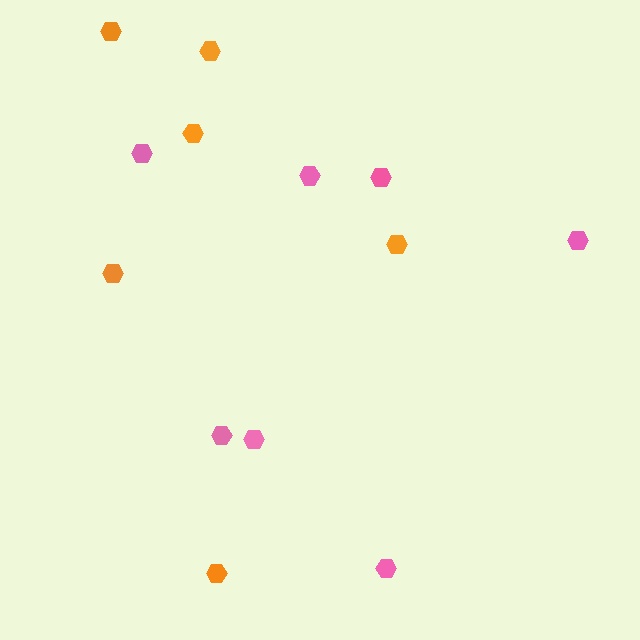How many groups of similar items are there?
There are 2 groups: one group of pink hexagons (7) and one group of orange hexagons (6).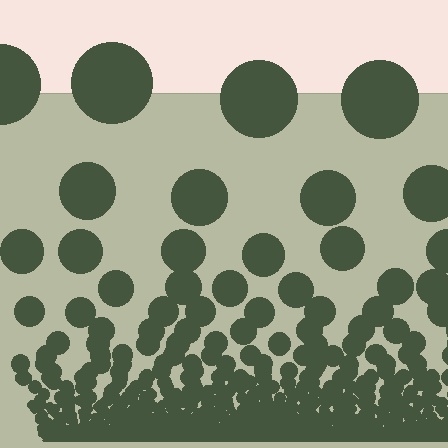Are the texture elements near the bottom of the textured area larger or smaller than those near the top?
Smaller. The gradient is inverted — elements near the bottom are smaller and denser.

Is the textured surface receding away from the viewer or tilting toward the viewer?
The surface appears to tilt toward the viewer. Texture elements get larger and sparser toward the top.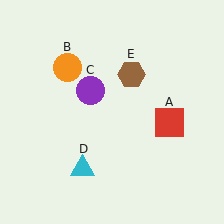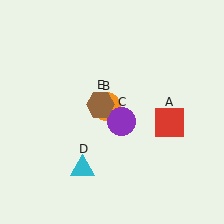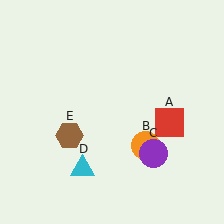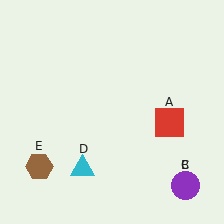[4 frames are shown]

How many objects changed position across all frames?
3 objects changed position: orange circle (object B), purple circle (object C), brown hexagon (object E).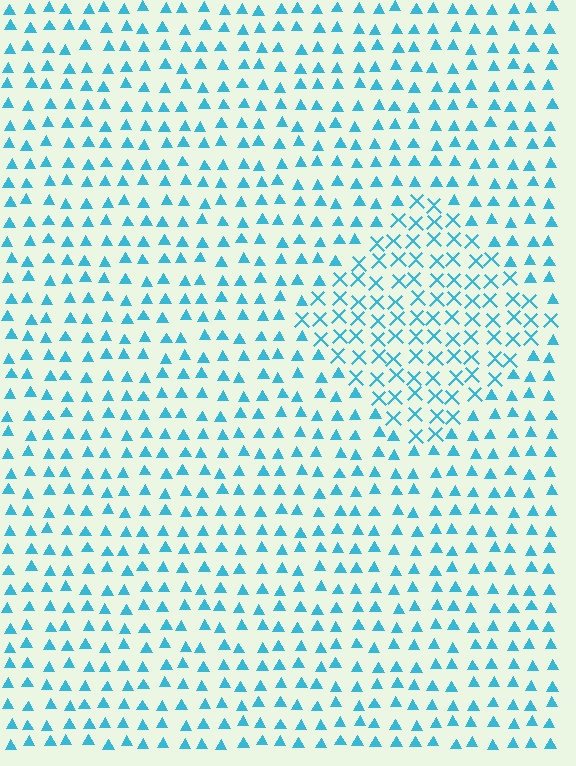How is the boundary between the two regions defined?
The boundary is defined by a change in element shape: X marks inside vs. triangles outside. All elements share the same color and spacing.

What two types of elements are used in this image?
The image uses X marks inside the diamond region and triangles outside it.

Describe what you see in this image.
The image is filled with small cyan elements arranged in a uniform grid. A diamond-shaped region contains X marks, while the surrounding area contains triangles. The boundary is defined purely by the change in element shape.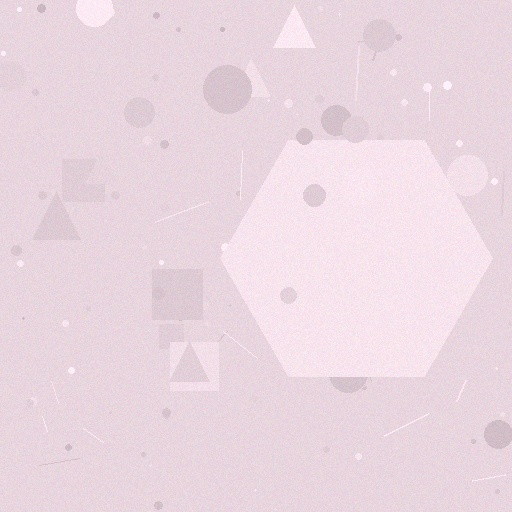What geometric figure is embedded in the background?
A hexagon is embedded in the background.